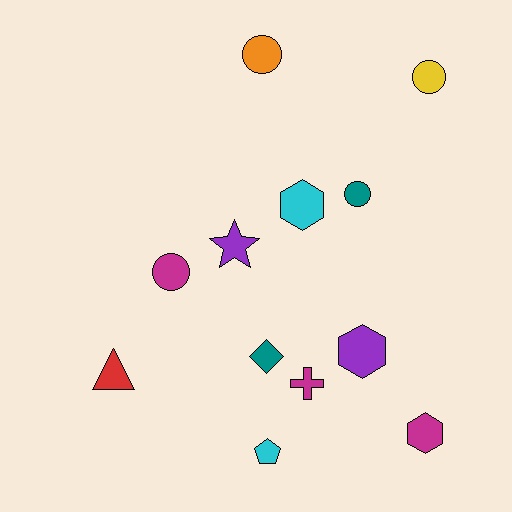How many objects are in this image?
There are 12 objects.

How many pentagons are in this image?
There is 1 pentagon.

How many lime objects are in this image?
There are no lime objects.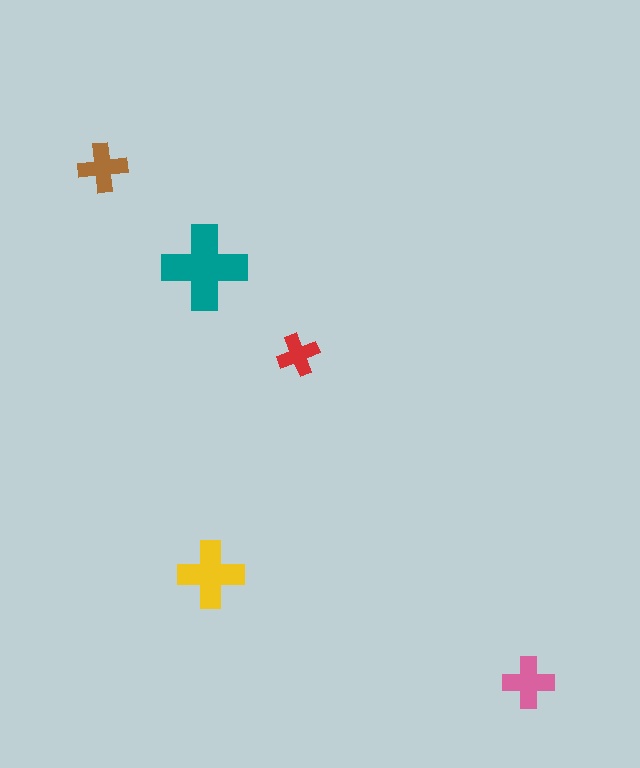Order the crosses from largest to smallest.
the teal one, the yellow one, the pink one, the brown one, the red one.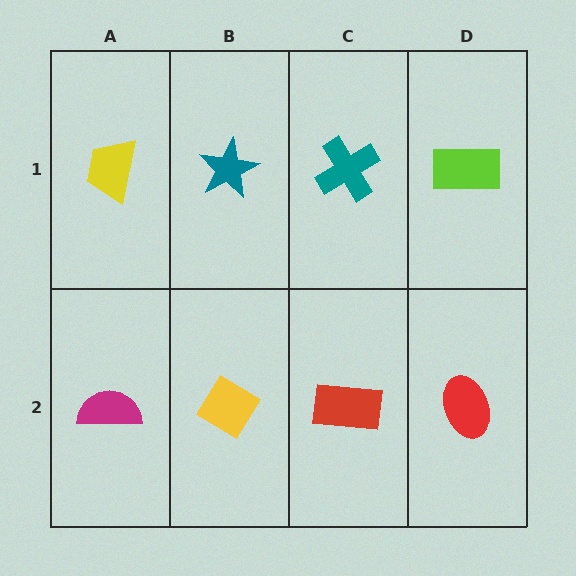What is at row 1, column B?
A teal star.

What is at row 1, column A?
A yellow trapezoid.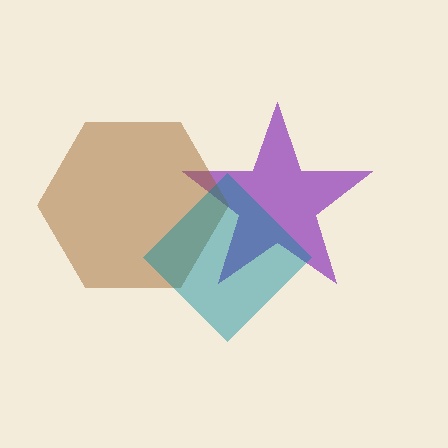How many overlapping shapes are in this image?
There are 3 overlapping shapes in the image.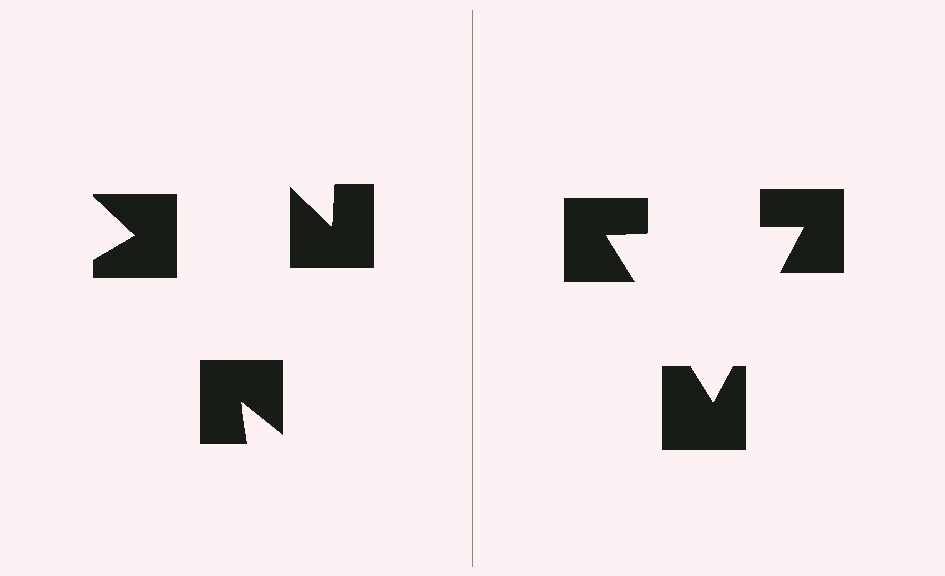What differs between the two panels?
The notched squares are positioned identically on both sides; only the wedge orientations differ. On the right they align to a triangle; on the left they are misaligned.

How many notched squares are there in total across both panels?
6 — 3 on each side.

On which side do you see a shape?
An illusory triangle appears on the right side. On the left side the wedge cuts are rotated, so no coherent shape forms.